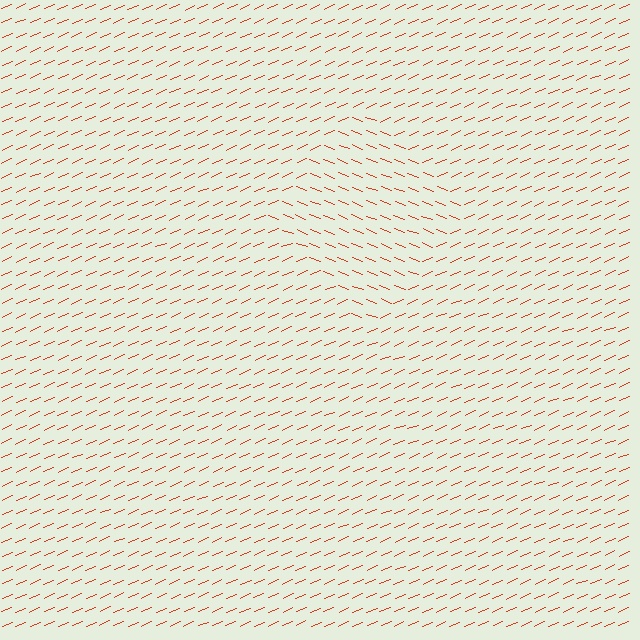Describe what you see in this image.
The image is filled with small red line segments. A diamond region in the image has lines oriented differently from the surrounding lines, creating a visible texture boundary.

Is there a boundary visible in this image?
Yes, there is a texture boundary formed by a change in line orientation.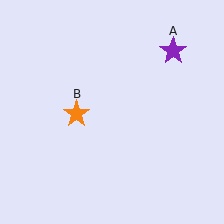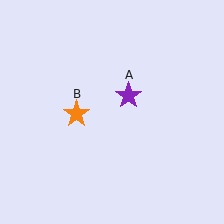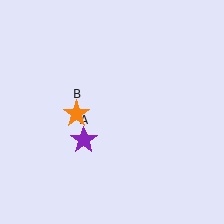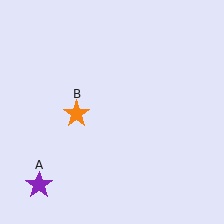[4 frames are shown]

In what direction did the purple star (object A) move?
The purple star (object A) moved down and to the left.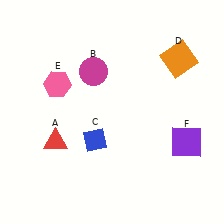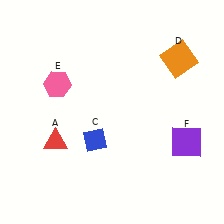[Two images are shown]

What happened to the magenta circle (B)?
The magenta circle (B) was removed in Image 2. It was in the top-left area of Image 1.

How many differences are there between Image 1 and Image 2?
There is 1 difference between the two images.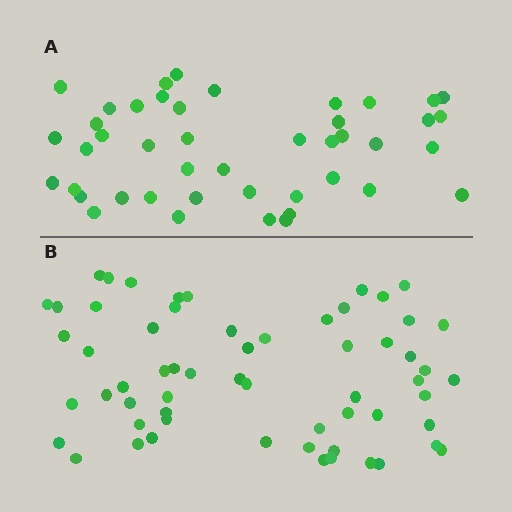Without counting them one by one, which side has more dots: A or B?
Region B (the bottom region) has more dots.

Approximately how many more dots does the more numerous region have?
Region B has approximately 15 more dots than region A.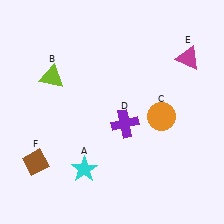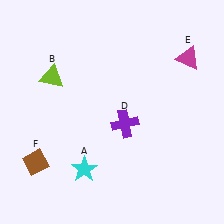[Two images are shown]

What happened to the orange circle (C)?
The orange circle (C) was removed in Image 2. It was in the bottom-right area of Image 1.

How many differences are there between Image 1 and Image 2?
There is 1 difference between the two images.